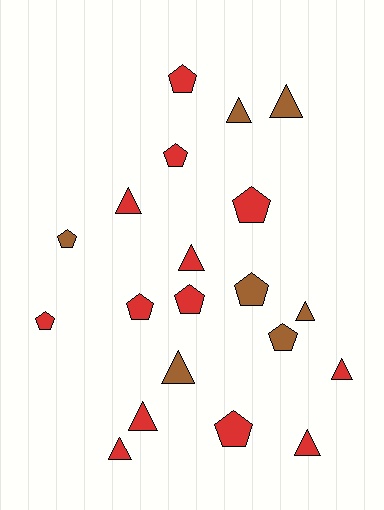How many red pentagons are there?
There are 7 red pentagons.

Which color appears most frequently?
Red, with 13 objects.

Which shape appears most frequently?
Pentagon, with 10 objects.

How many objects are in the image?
There are 20 objects.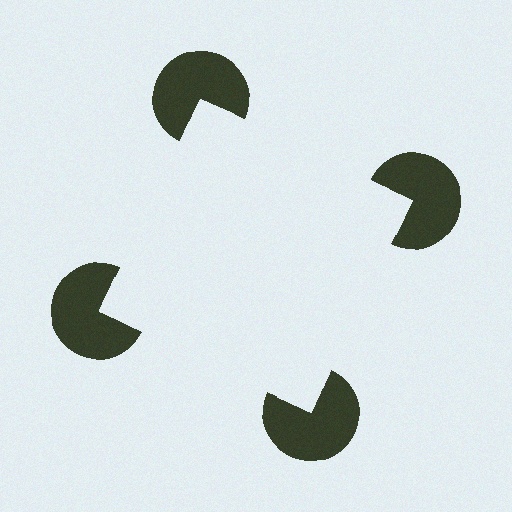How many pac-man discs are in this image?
There are 4 — one at each vertex of the illusory square.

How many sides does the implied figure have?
4 sides.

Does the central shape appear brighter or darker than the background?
It typically appears slightly brighter than the background, even though no actual brightness change is drawn.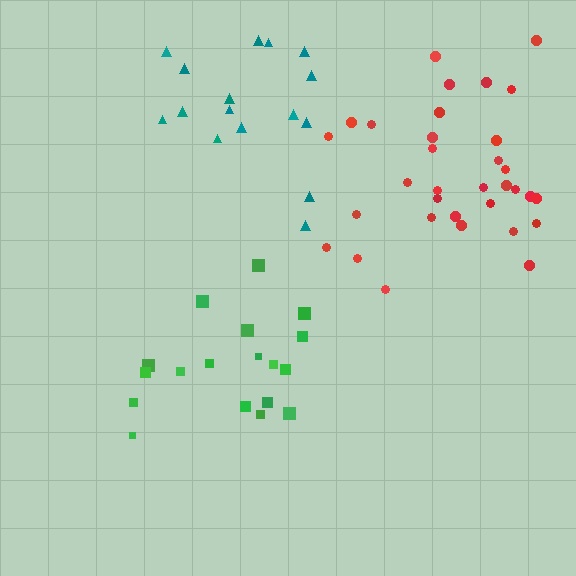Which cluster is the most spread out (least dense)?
Green.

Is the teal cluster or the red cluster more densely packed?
Red.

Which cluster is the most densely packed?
Red.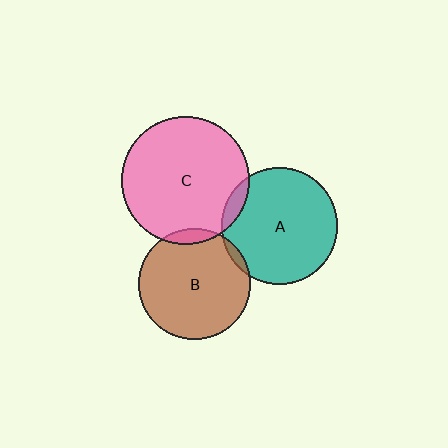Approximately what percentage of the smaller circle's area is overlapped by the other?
Approximately 5%.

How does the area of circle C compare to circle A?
Approximately 1.2 times.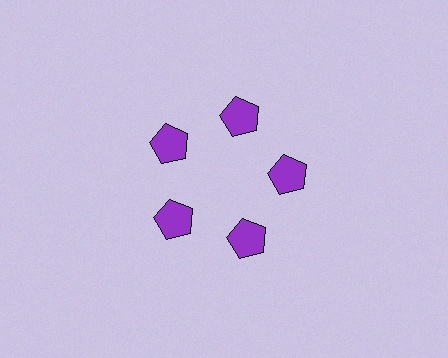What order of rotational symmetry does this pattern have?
This pattern has 5-fold rotational symmetry.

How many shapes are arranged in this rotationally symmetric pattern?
There are 5 shapes, arranged in 5 groups of 1.